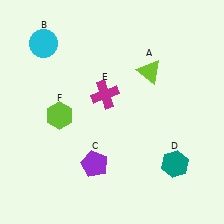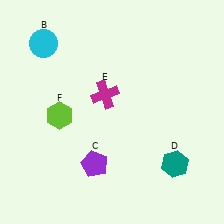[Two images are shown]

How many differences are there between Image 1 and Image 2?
There is 1 difference between the two images.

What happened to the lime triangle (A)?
The lime triangle (A) was removed in Image 2. It was in the top-right area of Image 1.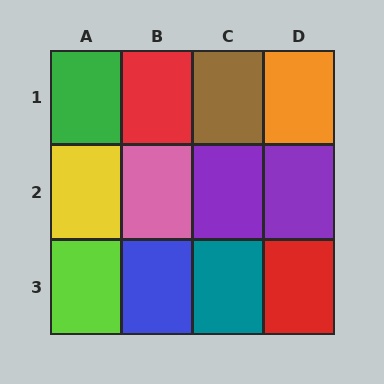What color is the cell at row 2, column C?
Purple.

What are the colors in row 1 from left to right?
Green, red, brown, orange.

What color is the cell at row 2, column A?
Yellow.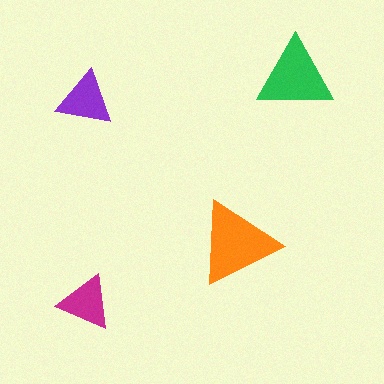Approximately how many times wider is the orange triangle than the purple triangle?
About 1.5 times wider.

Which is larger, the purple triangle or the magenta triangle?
The purple one.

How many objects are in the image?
There are 4 objects in the image.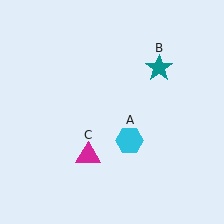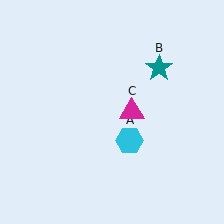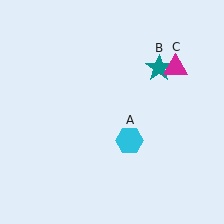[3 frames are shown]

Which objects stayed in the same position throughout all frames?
Cyan hexagon (object A) and teal star (object B) remained stationary.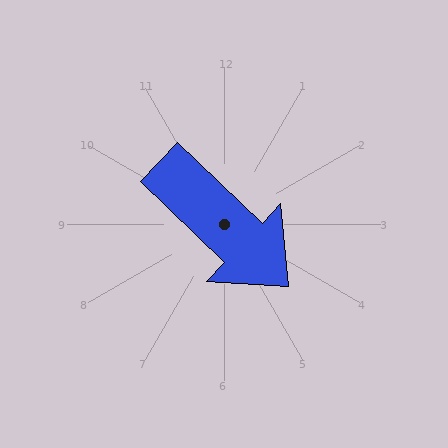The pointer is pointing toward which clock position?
Roughly 4 o'clock.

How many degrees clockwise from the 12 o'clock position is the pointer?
Approximately 134 degrees.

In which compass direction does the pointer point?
Southeast.